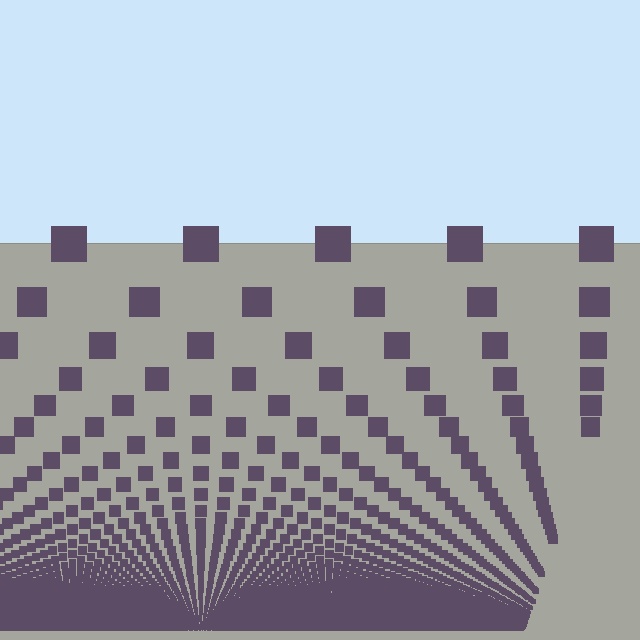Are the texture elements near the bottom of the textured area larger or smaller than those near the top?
Smaller. The gradient is inverted — elements near the bottom are smaller and denser.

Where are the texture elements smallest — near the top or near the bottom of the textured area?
Near the bottom.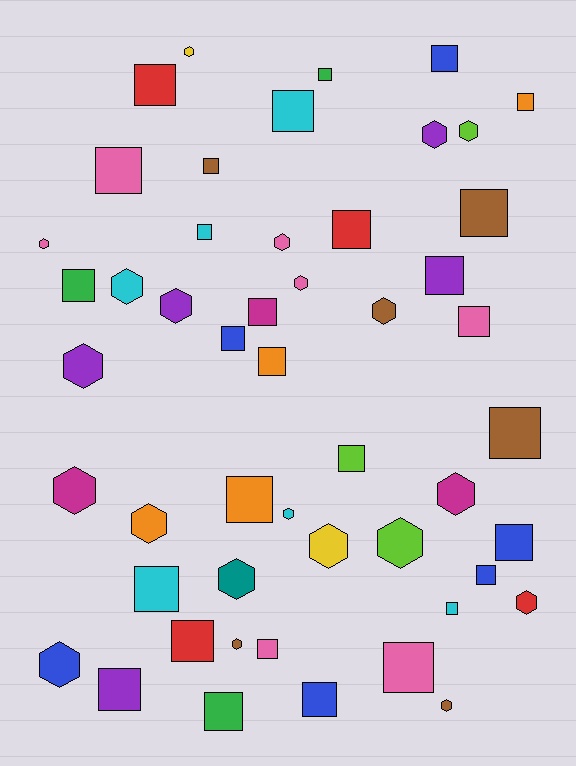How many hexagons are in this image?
There are 21 hexagons.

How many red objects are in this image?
There are 4 red objects.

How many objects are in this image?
There are 50 objects.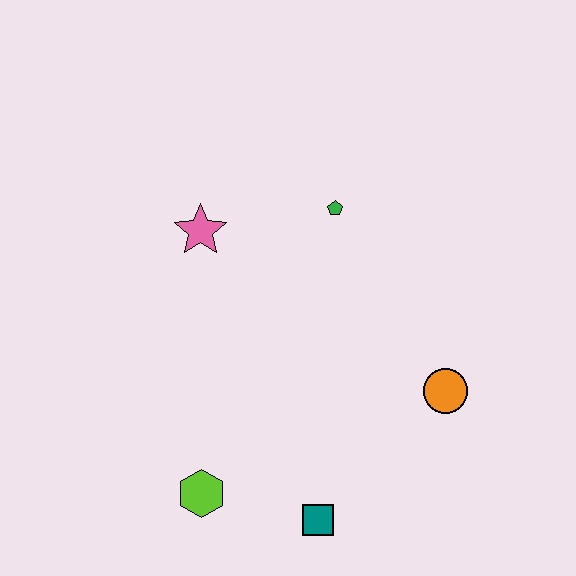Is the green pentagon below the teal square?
No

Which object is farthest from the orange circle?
The pink star is farthest from the orange circle.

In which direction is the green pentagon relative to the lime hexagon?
The green pentagon is above the lime hexagon.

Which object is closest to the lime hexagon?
The teal square is closest to the lime hexagon.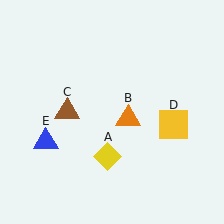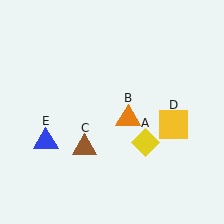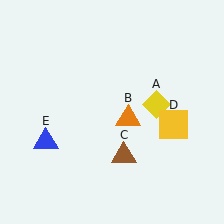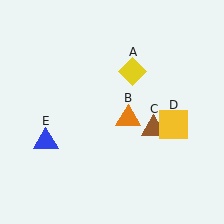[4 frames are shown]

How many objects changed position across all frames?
2 objects changed position: yellow diamond (object A), brown triangle (object C).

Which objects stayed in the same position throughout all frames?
Orange triangle (object B) and yellow square (object D) and blue triangle (object E) remained stationary.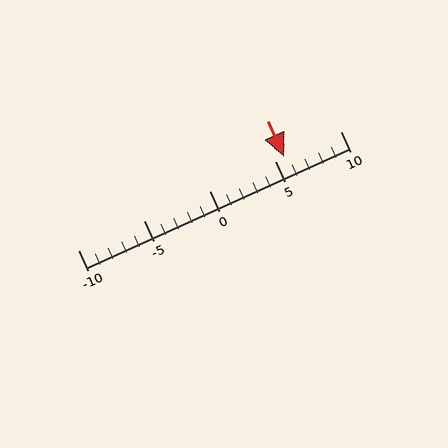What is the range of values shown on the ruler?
The ruler shows values from -10 to 10.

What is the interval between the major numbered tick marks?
The major tick marks are spaced 5 units apart.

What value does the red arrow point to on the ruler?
The red arrow points to approximately 6.